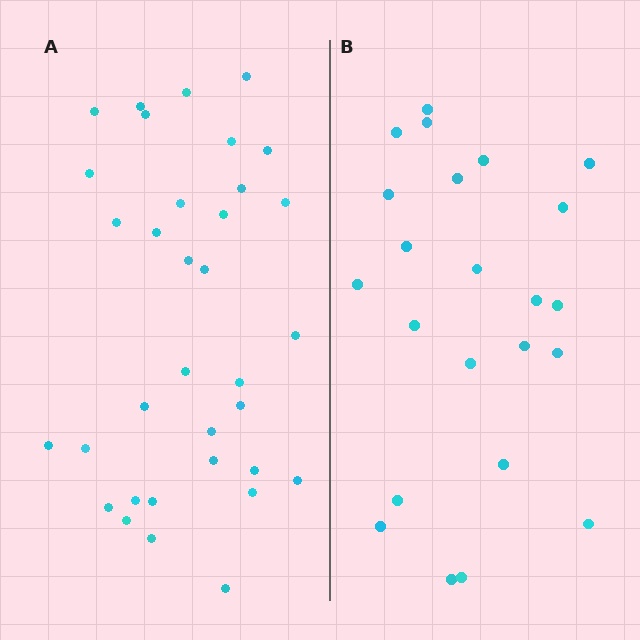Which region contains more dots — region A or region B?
Region A (the left region) has more dots.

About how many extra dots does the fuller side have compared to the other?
Region A has roughly 12 or so more dots than region B.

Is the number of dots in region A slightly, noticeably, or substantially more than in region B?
Region A has substantially more. The ratio is roughly 1.5 to 1.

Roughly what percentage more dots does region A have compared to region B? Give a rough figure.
About 50% more.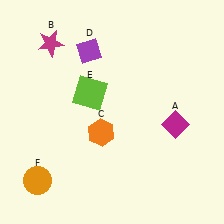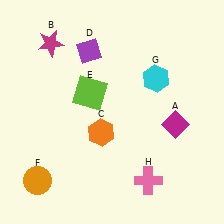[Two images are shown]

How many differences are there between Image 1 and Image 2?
There are 2 differences between the two images.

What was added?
A cyan hexagon (G), a pink cross (H) were added in Image 2.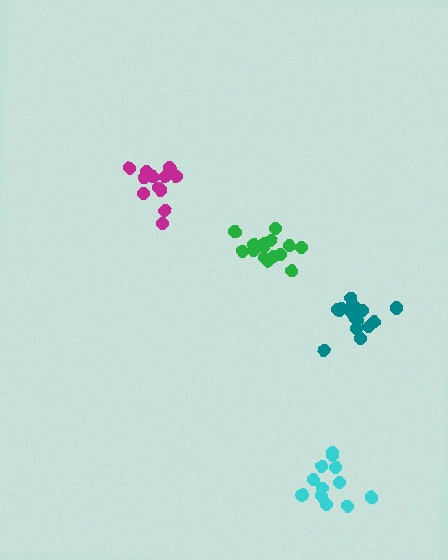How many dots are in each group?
Group 1: 12 dots, Group 2: 15 dots, Group 3: 13 dots, Group 4: 16 dots (56 total).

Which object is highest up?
The magenta cluster is topmost.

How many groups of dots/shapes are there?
There are 4 groups.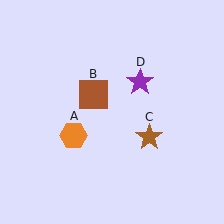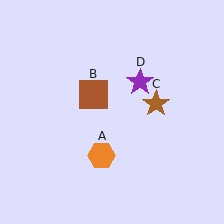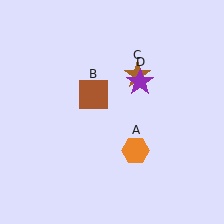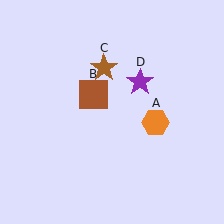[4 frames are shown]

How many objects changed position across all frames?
2 objects changed position: orange hexagon (object A), brown star (object C).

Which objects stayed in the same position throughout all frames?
Brown square (object B) and purple star (object D) remained stationary.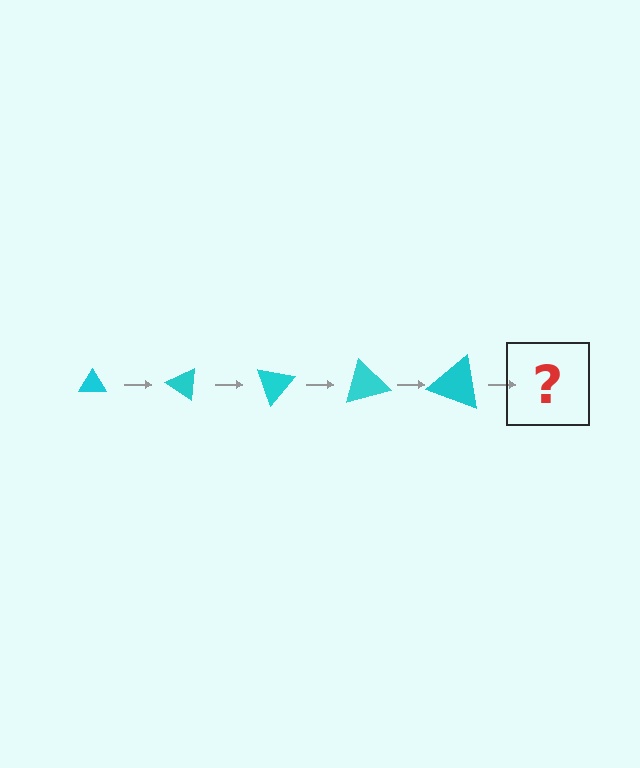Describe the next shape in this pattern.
It should be a triangle, larger than the previous one and rotated 175 degrees from the start.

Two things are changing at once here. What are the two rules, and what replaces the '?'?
The two rules are that the triangle grows larger each step and it rotates 35 degrees each step. The '?' should be a triangle, larger than the previous one and rotated 175 degrees from the start.